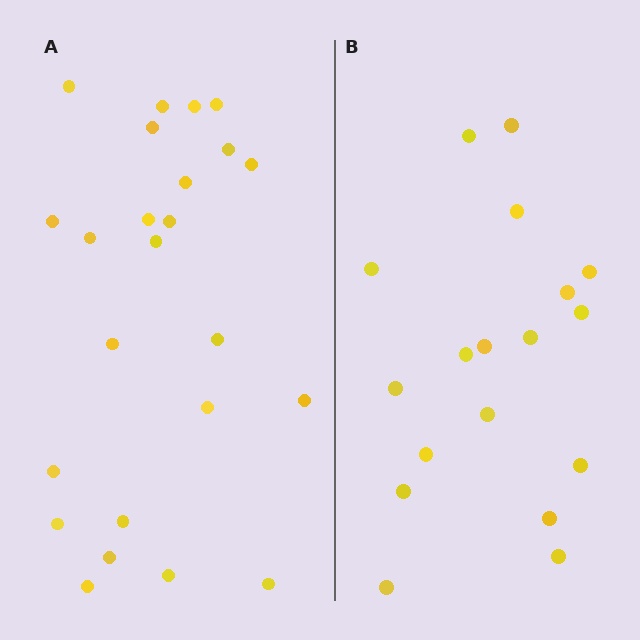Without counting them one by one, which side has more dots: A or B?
Region A (the left region) has more dots.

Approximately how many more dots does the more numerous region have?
Region A has about 6 more dots than region B.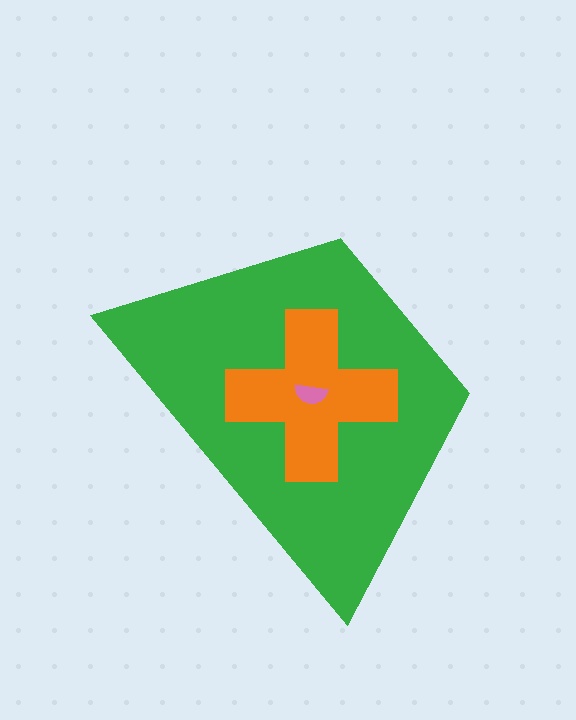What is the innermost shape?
The pink semicircle.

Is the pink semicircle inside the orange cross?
Yes.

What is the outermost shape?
The green trapezoid.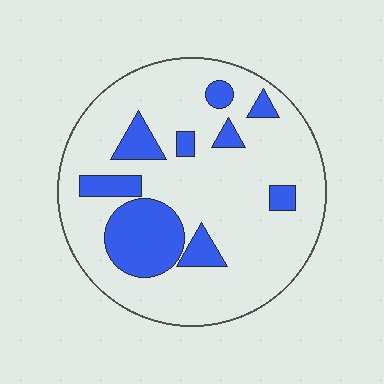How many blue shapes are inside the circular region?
9.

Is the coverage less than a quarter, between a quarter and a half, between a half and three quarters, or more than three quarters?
Less than a quarter.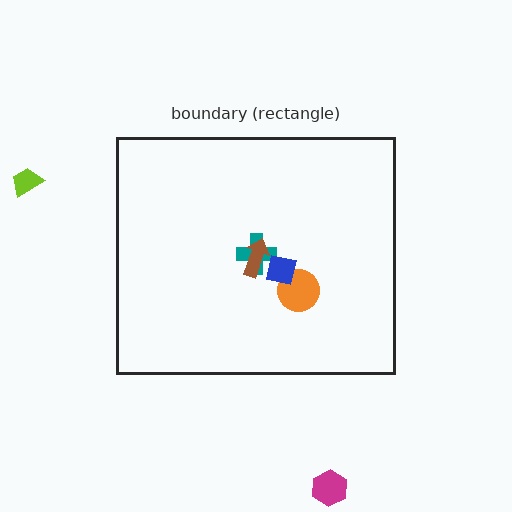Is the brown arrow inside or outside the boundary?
Inside.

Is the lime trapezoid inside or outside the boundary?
Outside.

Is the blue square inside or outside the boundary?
Inside.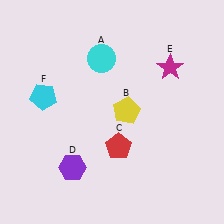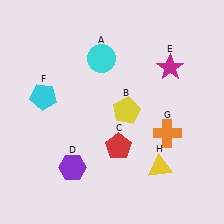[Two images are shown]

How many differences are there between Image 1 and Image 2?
There are 2 differences between the two images.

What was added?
An orange cross (G), a yellow triangle (H) were added in Image 2.